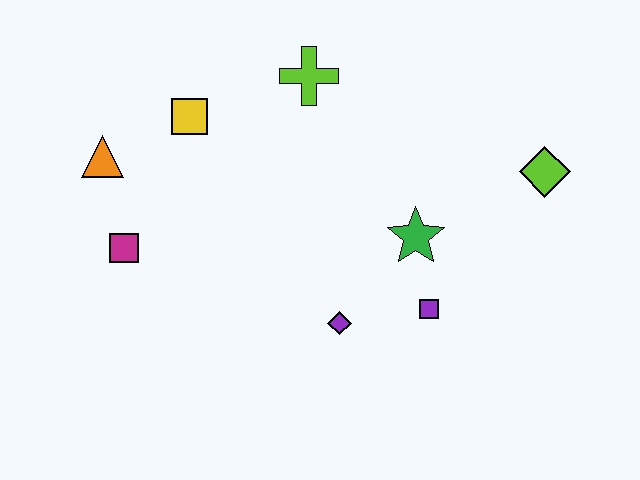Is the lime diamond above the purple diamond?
Yes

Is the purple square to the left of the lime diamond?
Yes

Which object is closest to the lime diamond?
The green star is closest to the lime diamond.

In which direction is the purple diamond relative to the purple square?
The purple diamond is to the left of the purple square.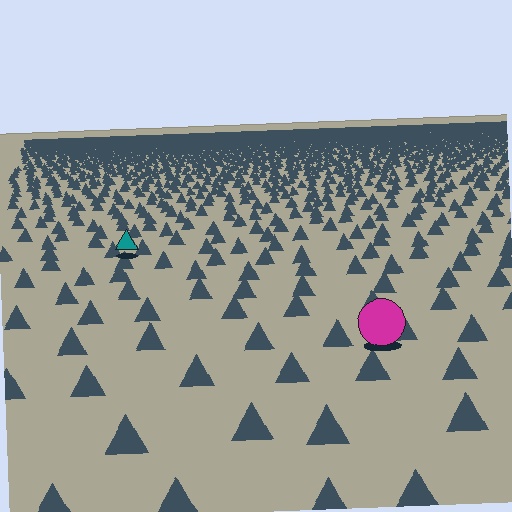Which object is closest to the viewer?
The magenta circle is closest. The texture marks near it are larger and more spread out.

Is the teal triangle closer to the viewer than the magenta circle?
No. The magenta circle is closer — you can tell from the texture gradient: the ground texture is coarser near it.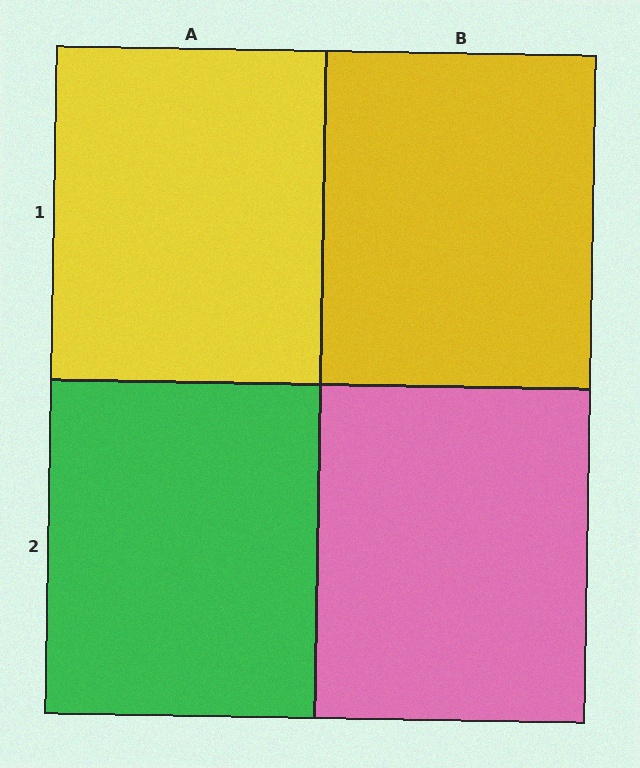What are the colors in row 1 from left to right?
Yellow, yellow.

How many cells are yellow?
2 cells are yellow.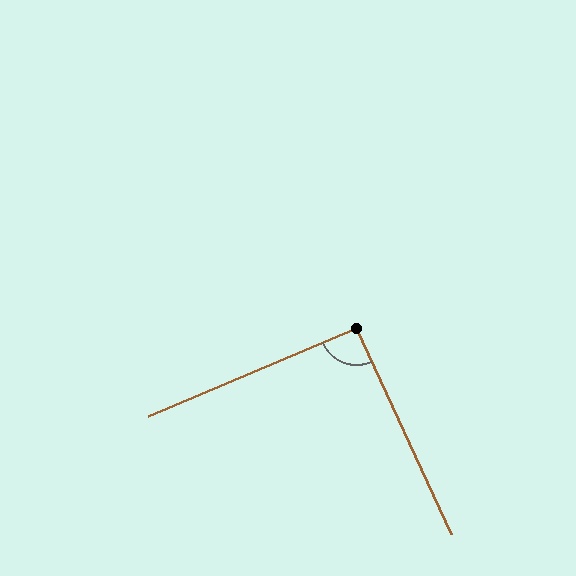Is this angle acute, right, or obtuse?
It is approximately a right angle.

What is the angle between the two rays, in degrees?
Approximately 92 degrees.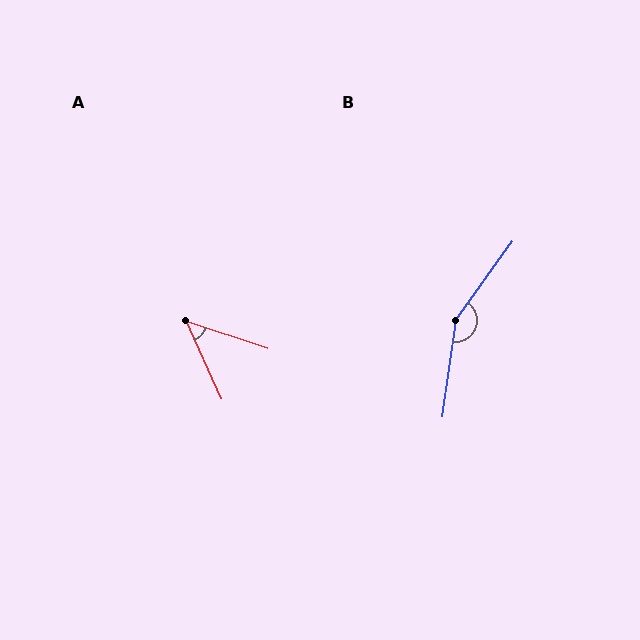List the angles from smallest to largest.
A (47°), B (152°).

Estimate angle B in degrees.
Approximately 152 degrees.